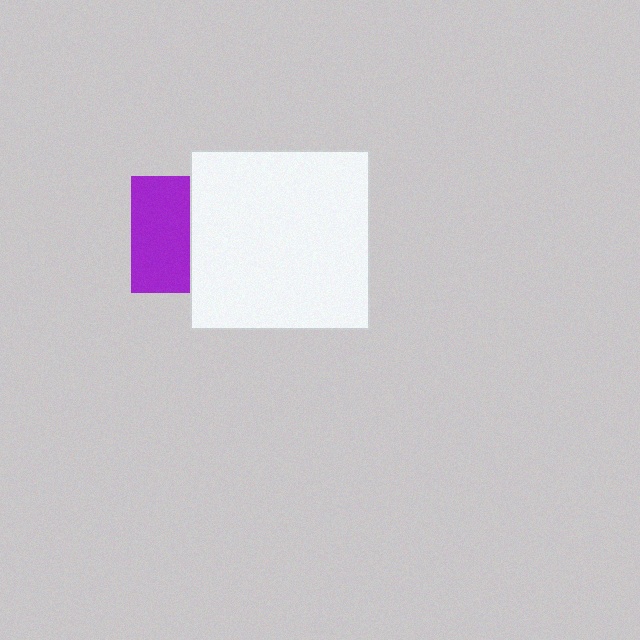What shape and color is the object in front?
The object in front is a white square.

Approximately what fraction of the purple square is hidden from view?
Roughly 50% of the purple square is hidden behind the white square.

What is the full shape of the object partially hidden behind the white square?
The partially hidden object is a purple square.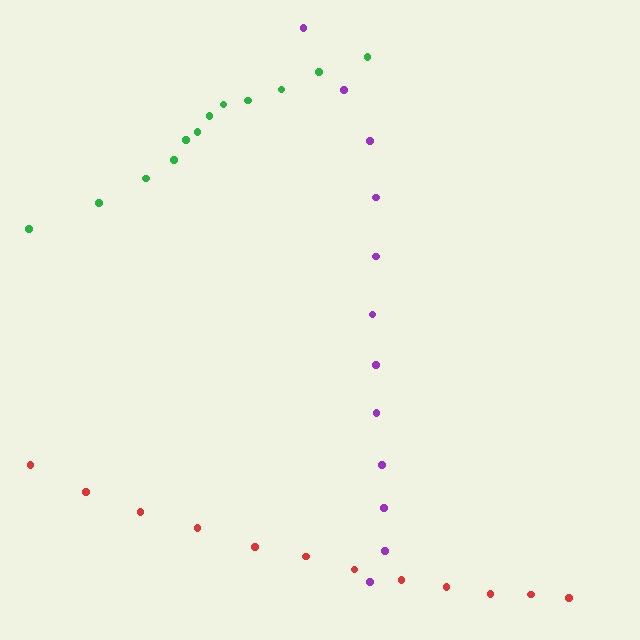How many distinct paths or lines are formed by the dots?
There are 3 distinct paths.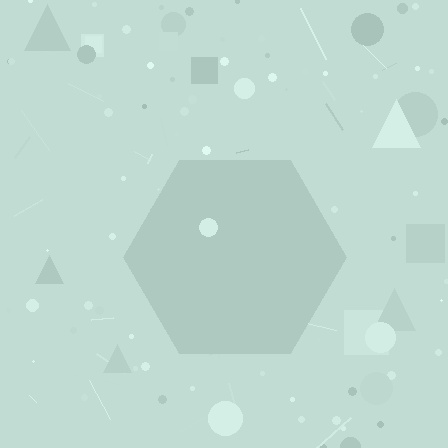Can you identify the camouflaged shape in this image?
The camouflaged shape is a hexagon.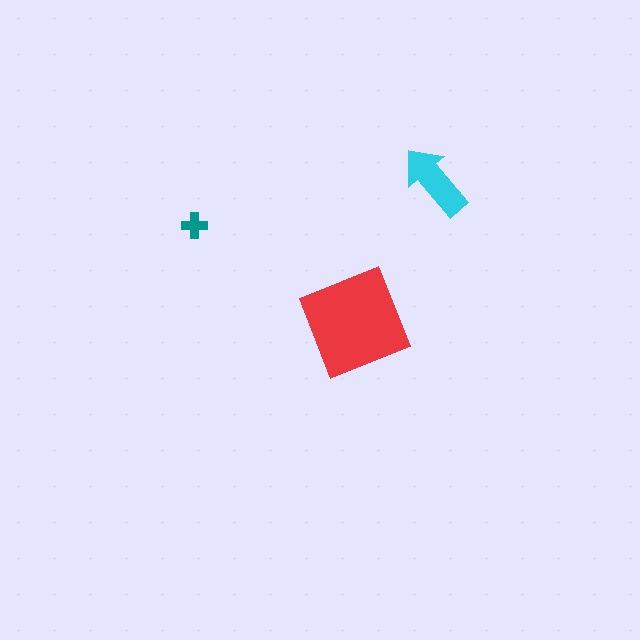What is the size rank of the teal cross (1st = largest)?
3rd.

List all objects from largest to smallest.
The red diamond, the cyan arrow, the teal cross.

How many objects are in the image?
There are 3 objects in the image.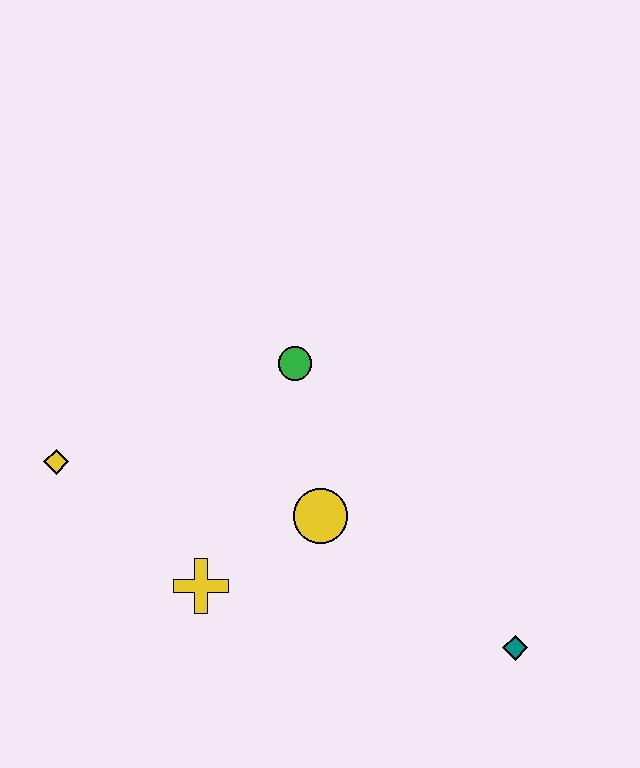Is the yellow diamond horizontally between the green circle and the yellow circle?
No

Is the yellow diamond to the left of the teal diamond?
Yes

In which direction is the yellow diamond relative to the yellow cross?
The yellow diamond is to the left of the yellow cross.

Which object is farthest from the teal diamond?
The yellow diamond is farthest from the teal diamond.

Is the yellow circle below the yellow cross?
No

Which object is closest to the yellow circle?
The yellow cross is closest to the yellow circle.